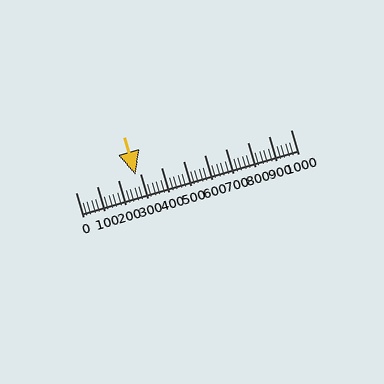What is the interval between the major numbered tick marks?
The major tick marks are spaced 100 units apart.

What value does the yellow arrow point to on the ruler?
The yellow arrow points to approximately 278.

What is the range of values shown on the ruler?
The ruler shows values from 0 to 1000.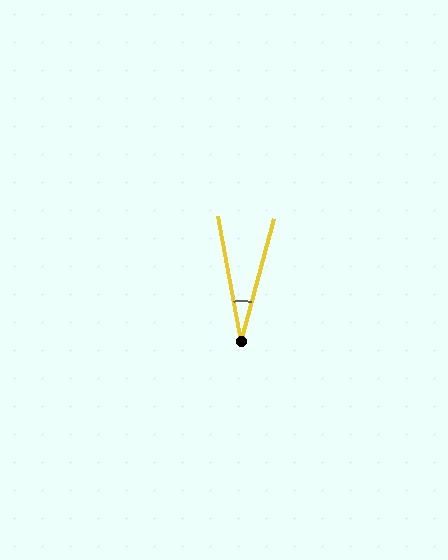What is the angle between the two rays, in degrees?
Approximately 25 degrees.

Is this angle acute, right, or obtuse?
It is acute.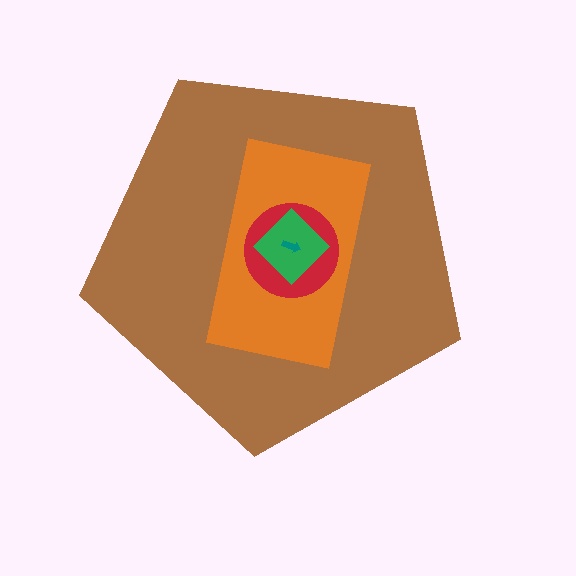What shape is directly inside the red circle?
The green diamond.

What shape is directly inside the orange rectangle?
The red circle.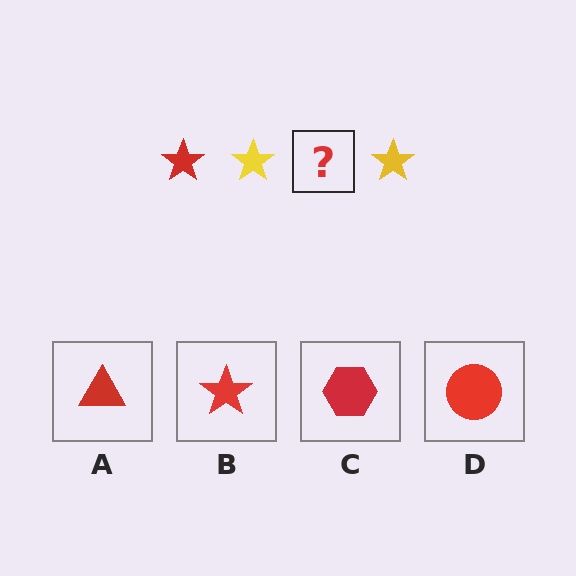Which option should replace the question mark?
Option B.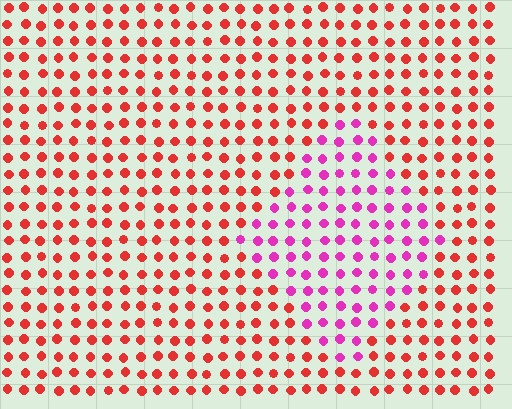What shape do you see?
I see a diamond.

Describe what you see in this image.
The image is filled with small red elements in a uniform arrangement. A diamond-shaped region is visible where the elements are tinted to a slightly different hue, forming a subtle color boundary.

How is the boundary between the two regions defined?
The boundary is defined purely by a slight shift in hue (about 48 degrees). Spacing, size, and orientation are identical on both sides.